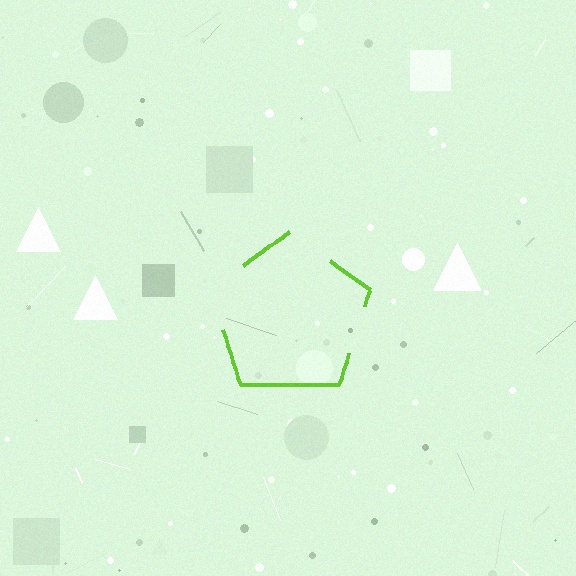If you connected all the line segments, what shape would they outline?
They would outline a pentagon.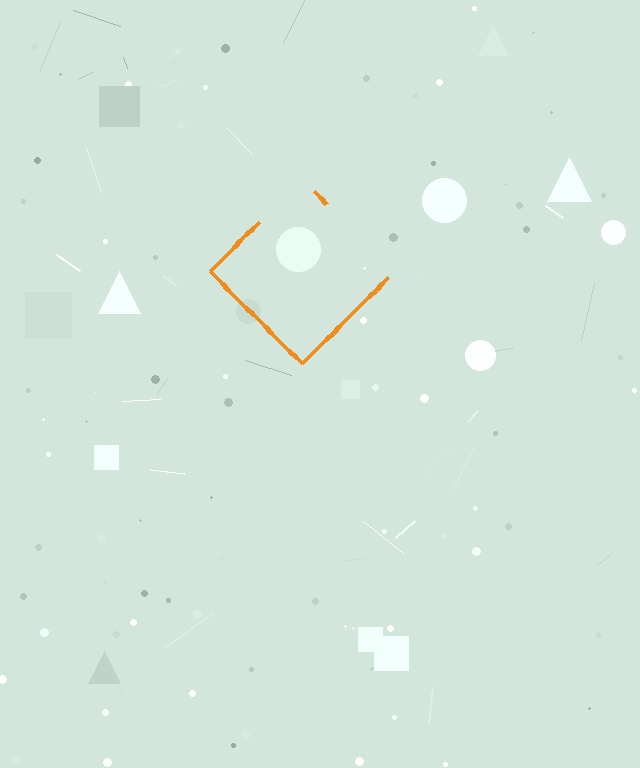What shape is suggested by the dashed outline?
The dashed outline suggests a diamond.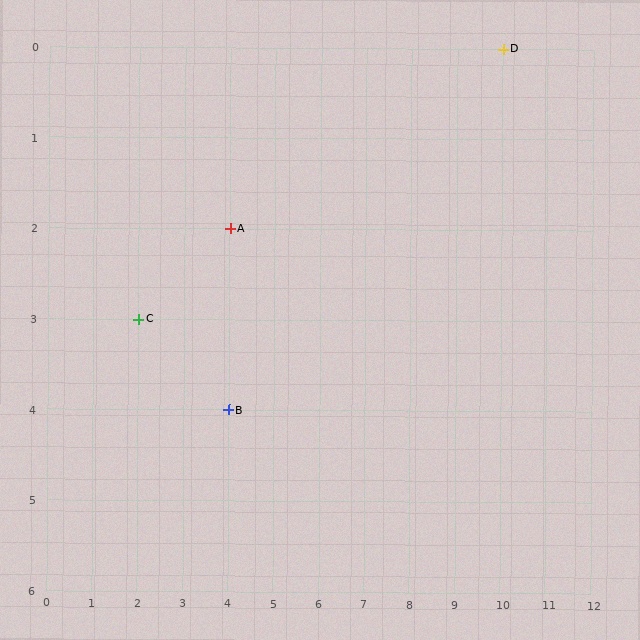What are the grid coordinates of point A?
Point A is at grid coordinates (4, 2).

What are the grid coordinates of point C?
Point C is at grid coordinates (2, 3).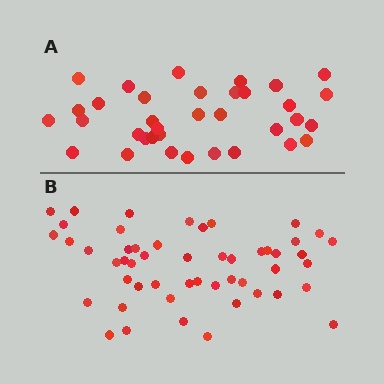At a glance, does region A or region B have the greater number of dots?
Region B (the bottom region) has more dots.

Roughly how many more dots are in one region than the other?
Region B has approximately 15 more dots than region A.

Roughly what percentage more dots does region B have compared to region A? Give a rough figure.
About 45% more.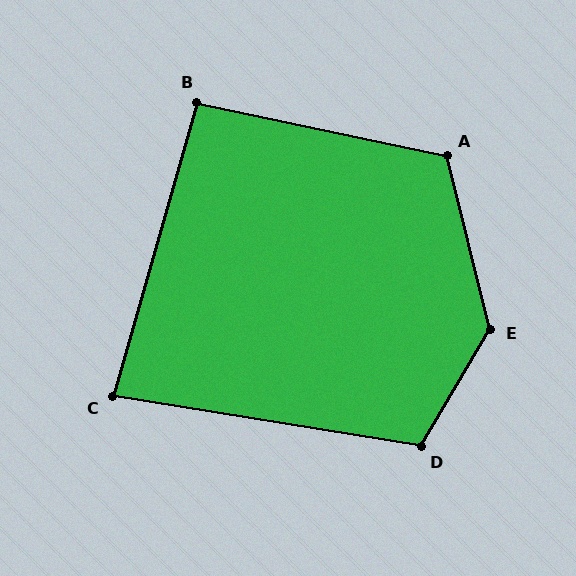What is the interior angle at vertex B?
Approximately 94 degrees (approximately right).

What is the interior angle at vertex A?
Approximately 116 degrees (obtuse).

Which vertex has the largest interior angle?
E, at approximately 135 degrees.